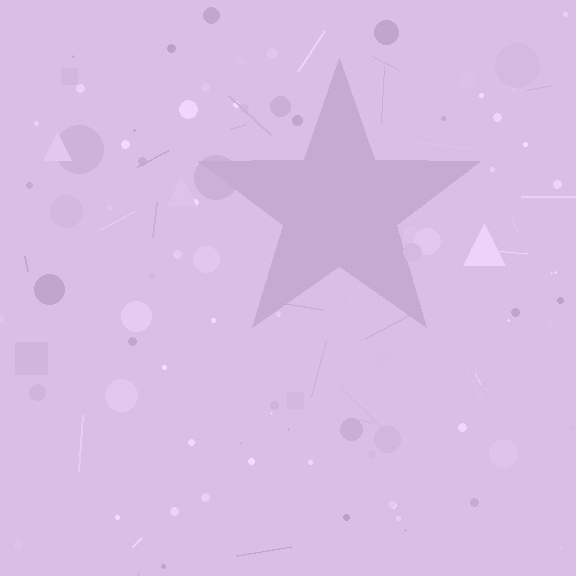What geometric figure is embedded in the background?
A star is embedded in the background.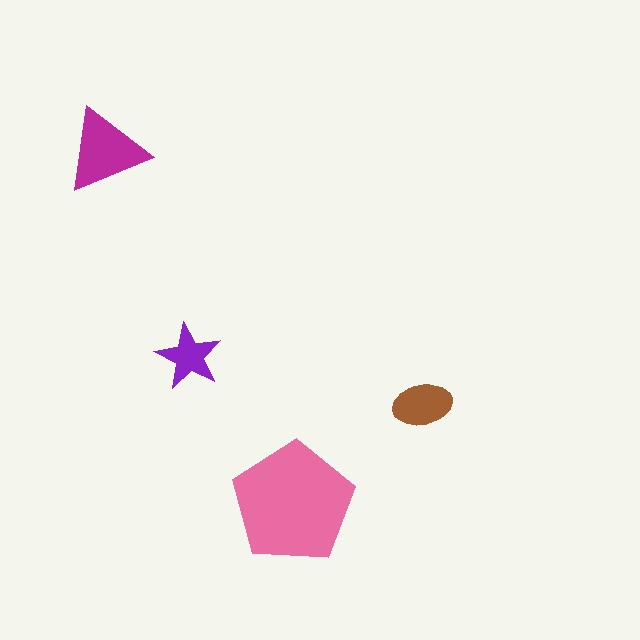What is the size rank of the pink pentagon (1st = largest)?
1st.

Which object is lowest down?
The pink pentagon is bottommost.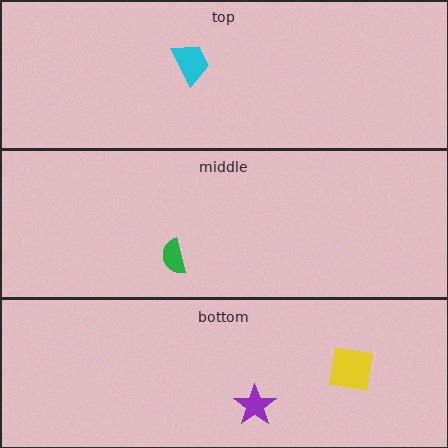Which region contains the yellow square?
The bottom region.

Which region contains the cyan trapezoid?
The top region.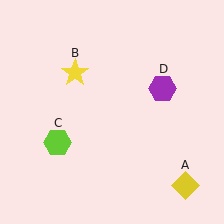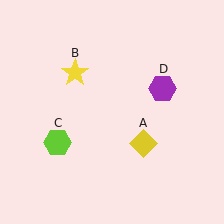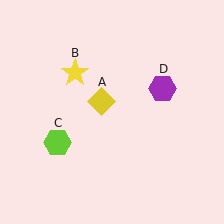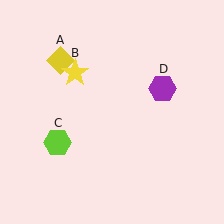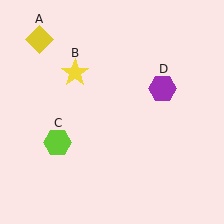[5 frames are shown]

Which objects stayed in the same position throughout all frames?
Yellow star (object B) and lime hexagon (object C) and purple hexagon (object D) remained stationary.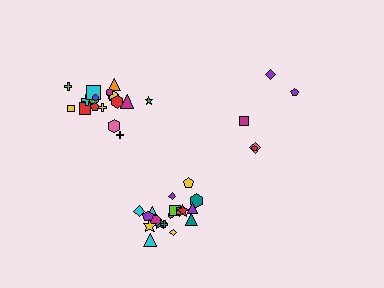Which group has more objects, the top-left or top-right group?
The top-left group.